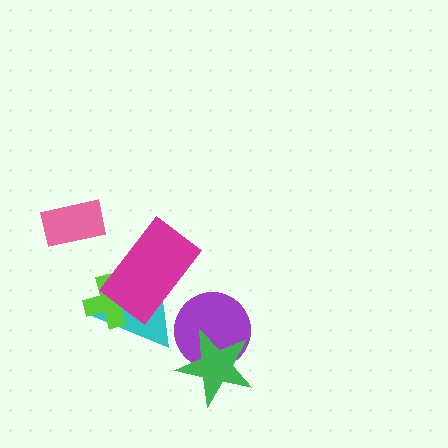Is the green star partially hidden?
No, no other shape covers it.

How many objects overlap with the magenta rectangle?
2 objects overlap with the magenta rectangle.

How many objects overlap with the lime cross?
2 objects overlap with the lime cross.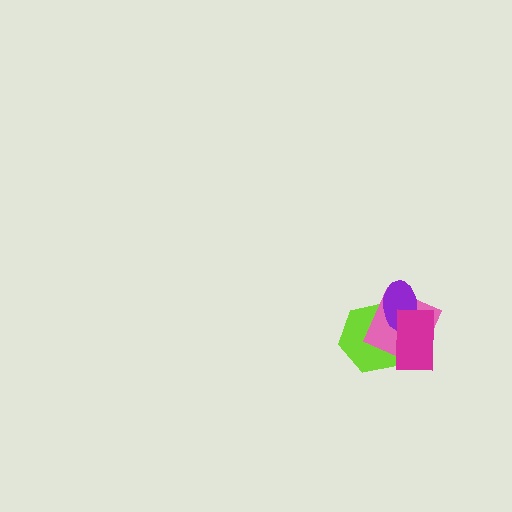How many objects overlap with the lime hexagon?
3 objects overlap with the lime hexagon.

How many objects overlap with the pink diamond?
3 objects overlap with the pink diamond.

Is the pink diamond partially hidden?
Yes, it is partially covered by another shape.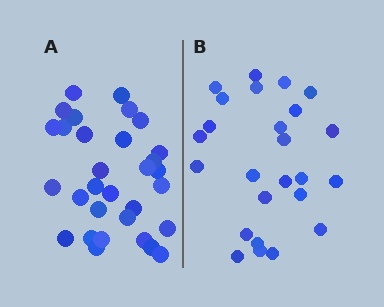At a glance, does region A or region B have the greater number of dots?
Region A (the left region) has more dots.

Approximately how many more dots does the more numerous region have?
Region A has about 6 more dots than region B.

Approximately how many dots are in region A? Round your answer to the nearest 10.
About 30 dots. (The exact count is 31, which rounds to 30.)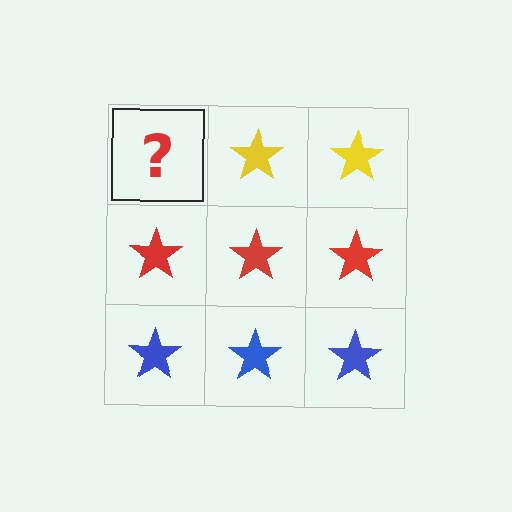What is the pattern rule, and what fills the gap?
The rule is that each row has a consistent color. The gap should be filled with a yellow star.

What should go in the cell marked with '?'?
The missing cell should contain a yellow star.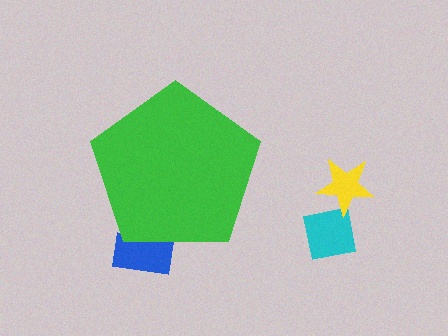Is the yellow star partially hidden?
No, the yellow star is fully visible.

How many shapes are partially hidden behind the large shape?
1 shape is partially hidden.